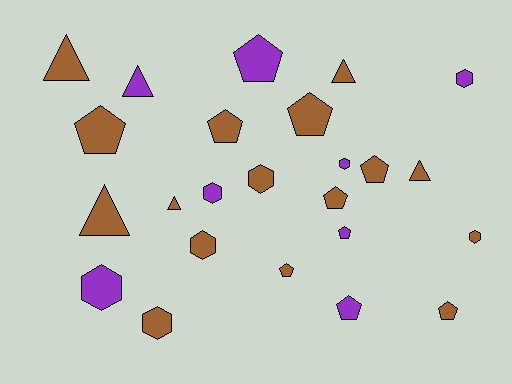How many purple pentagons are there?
There are 3 purple pentagons.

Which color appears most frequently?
Brown, with 16 objects.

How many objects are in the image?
There are 24 objects.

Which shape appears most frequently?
Pentagon, with 10 objects.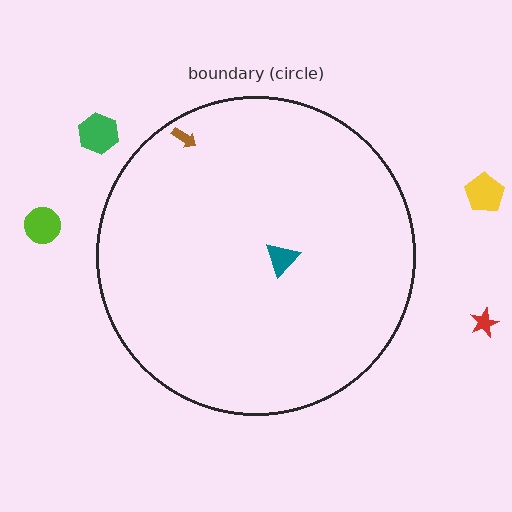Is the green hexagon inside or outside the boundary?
Outside.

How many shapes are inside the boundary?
2 inside, 4 outside.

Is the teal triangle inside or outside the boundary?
Inside.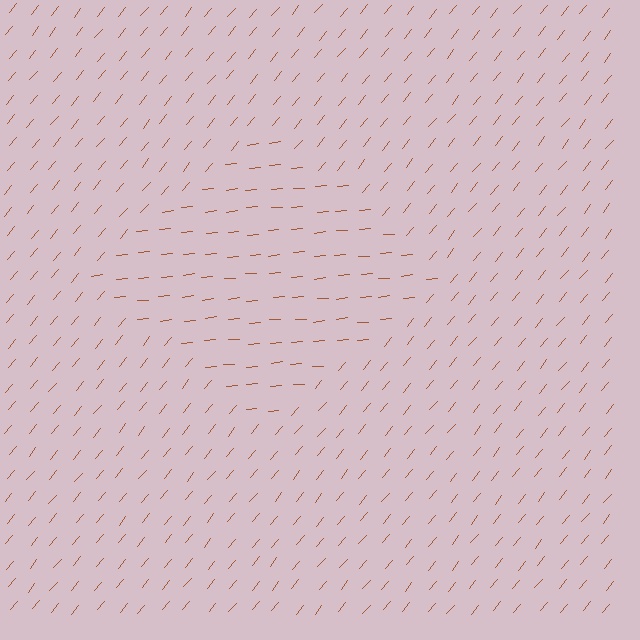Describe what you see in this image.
The image is filled with small brown line segments. A diamond region in the image has lines oriented differently from the surrounding lines, creating a visible texture boundary.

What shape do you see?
I see a diamond.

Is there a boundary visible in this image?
Yes, there is a texture boundary formed by a change in line orientation.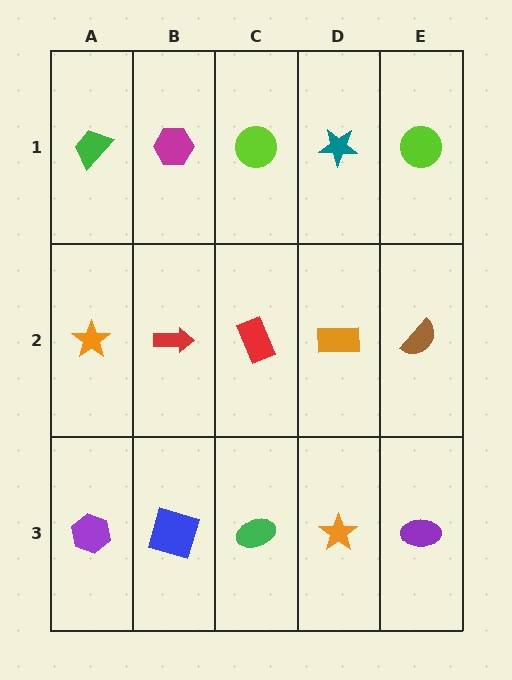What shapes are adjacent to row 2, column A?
A green trapezoid (row 1, column A), a purple hexagon (row 3, column A), a red arrow (row 2, column B).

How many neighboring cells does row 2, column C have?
4.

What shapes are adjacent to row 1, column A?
An orange star (row 2, column A), a magenta hexagon (row 1, column B).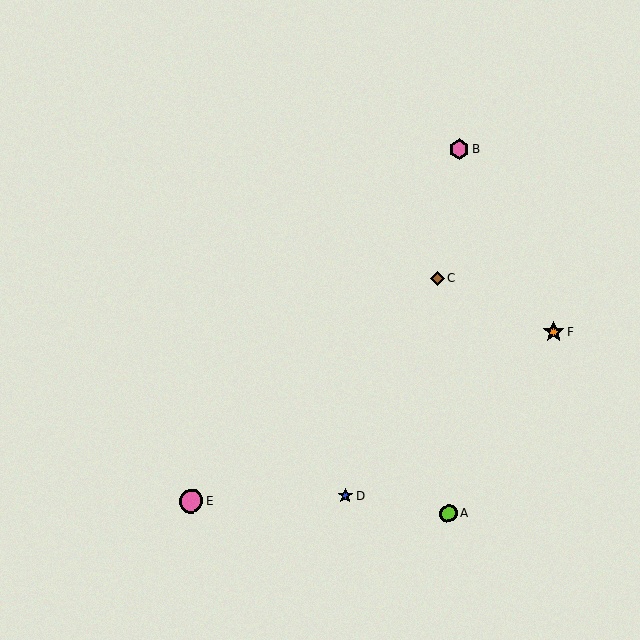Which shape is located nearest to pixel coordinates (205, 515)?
The pink circle (labeled E) at (191, 501) is nearest to that location.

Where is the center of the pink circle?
The center of the pink circle is at (191, 501).